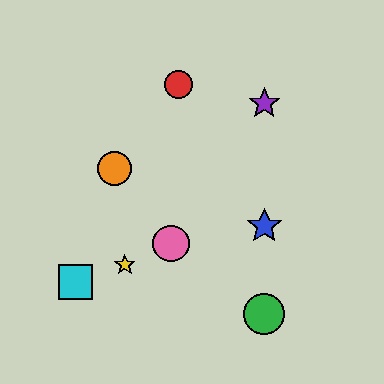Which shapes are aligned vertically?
The blue star, the green circle, the purple star are aligned vertically.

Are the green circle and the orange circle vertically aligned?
No, the green circle is at x≈264 and the orange circle is at x≈115.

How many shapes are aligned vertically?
3 shapes (the blue star, the green circle, the purple star) are aligned vertically.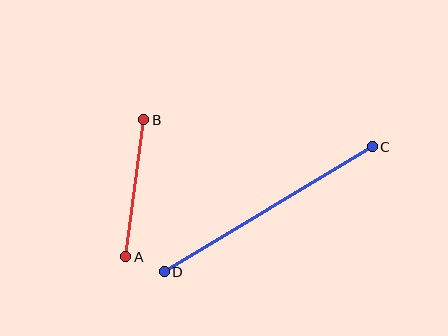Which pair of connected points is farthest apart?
Points C and D are farthest apart.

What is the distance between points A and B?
The distance is approximately 138 pixels.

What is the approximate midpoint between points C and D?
The midpoint is at approximately (268, 209) pixels.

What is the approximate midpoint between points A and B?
The midpoint is at approximately (135, 188) pixels.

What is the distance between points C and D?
The distance is approximately 243 pixels.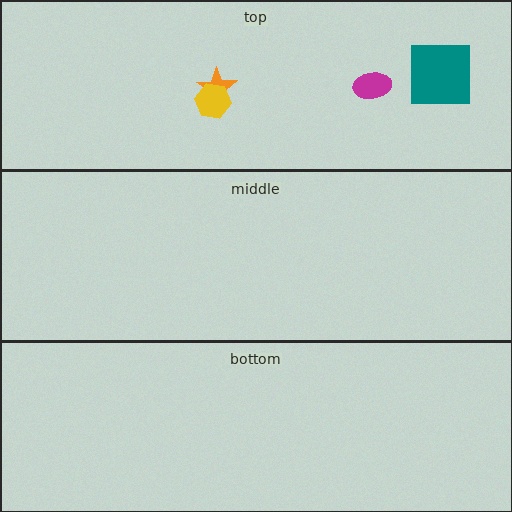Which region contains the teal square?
The top region.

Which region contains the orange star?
The top region.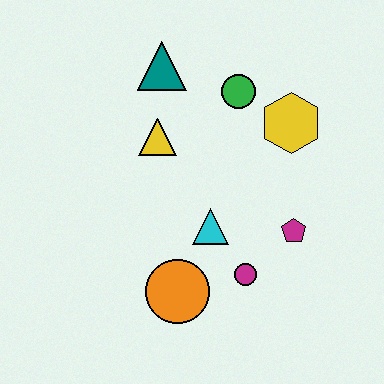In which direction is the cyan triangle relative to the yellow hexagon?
The cyan triangle is below the yellow hexagon.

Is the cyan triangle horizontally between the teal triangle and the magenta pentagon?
Yes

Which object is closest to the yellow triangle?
The teal triangle is closest to the yellow triangle.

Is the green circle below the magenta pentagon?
No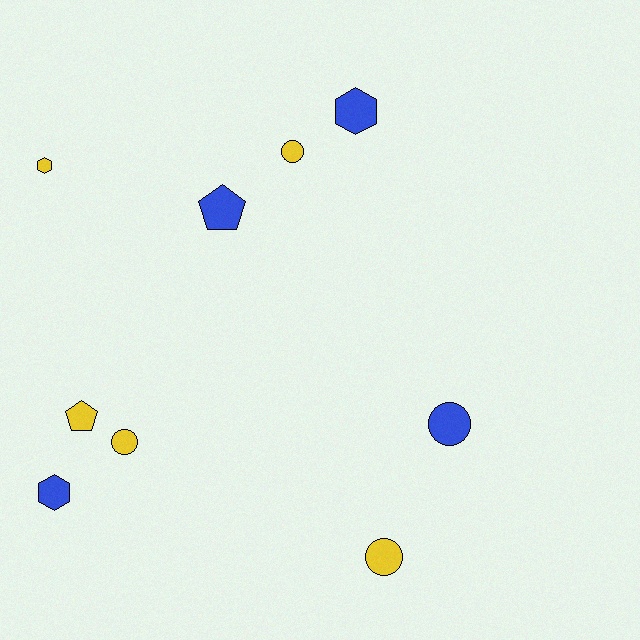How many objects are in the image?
There are 9 objects.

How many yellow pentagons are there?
There is 1 yellow pentagon.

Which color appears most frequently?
Yellow, with 5 objects.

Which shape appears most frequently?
Circle, with 4 objects.